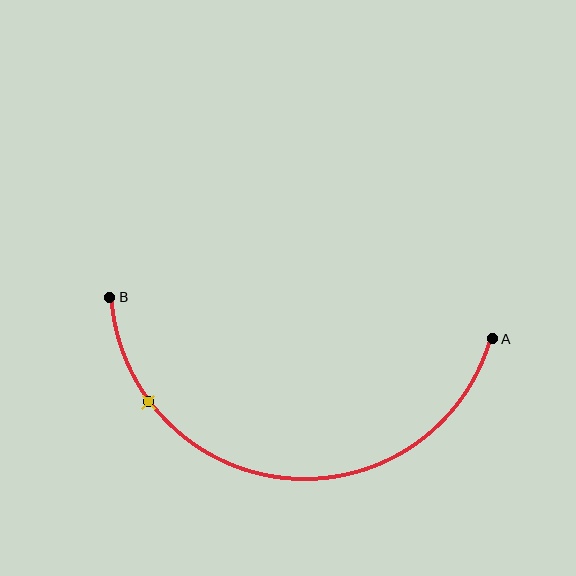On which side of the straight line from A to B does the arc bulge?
The arc bulges below the straight line connecting A and B.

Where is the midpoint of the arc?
The arc midpoint is the point on the curve farthest from the straight line joining A and B. It sits below that line.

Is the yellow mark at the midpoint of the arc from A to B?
No. The yellow mark lies on the arc but is closer to endpoint B. The arc midpoint would be at the point on the curve equidistant along the arc from both A and B.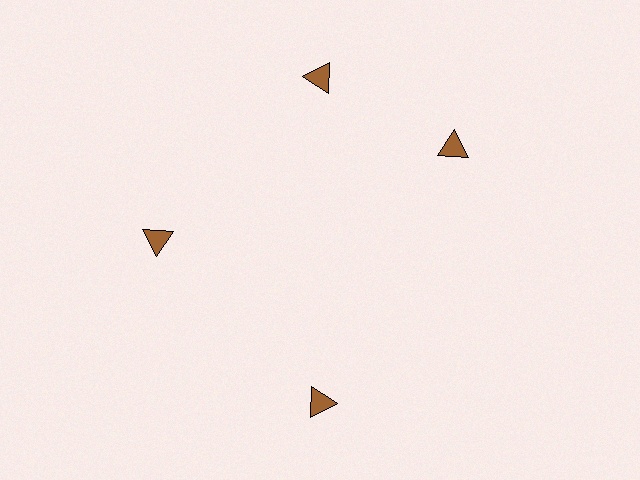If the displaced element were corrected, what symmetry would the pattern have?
It would have 4-fold rotational symmetry — the pattern would map onto itself every 90 degrees.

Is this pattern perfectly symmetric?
No. The 4 brown triangles are arranged in a ring, but one element near the 3 o'clock position is rotated out of alignment along the ring, breaking the 4-fold rotational symmetry.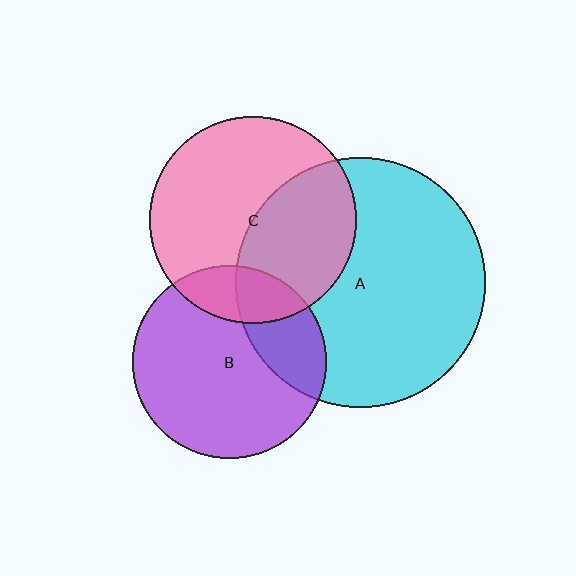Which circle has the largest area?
Circle A (cyan).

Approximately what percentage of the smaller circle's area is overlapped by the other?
Approximately 40%.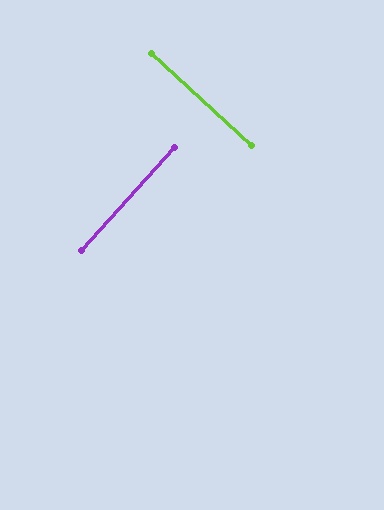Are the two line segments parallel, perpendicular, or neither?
Perpendicular — they meet at approximately 90°.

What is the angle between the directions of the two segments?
Approximately 90 degrees.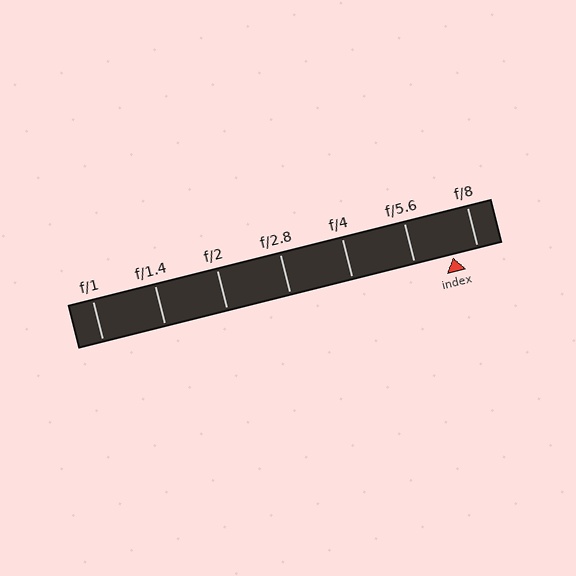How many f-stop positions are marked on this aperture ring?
There are 7 f-stop positions marked.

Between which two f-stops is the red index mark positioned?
The index mark is between f/5.6 and f/8.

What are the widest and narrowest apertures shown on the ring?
The widest aperture shown is f/1 and the narrowest is f/8.